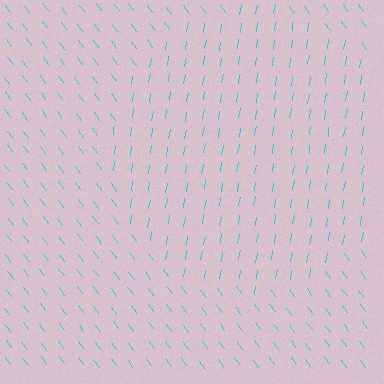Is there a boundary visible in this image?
Yes, there is a texture boundary formed by a change in line orientation.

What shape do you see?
I see a circle.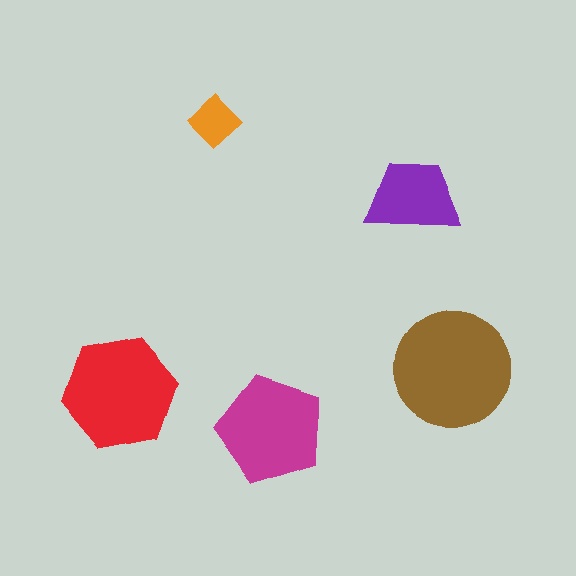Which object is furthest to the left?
The red hexagon is leftmost.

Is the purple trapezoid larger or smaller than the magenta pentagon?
Smaller.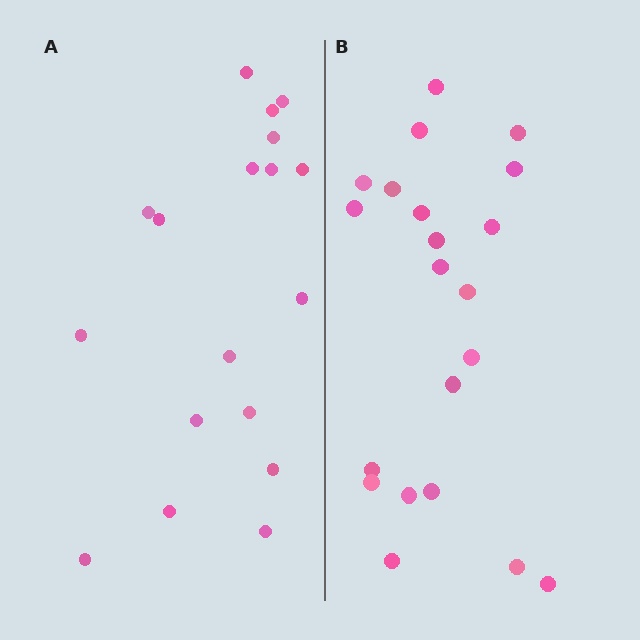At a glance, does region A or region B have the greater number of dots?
Region B (the right region) has more dots.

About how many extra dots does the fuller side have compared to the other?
Region B has just a few more — roughly 2 or 3 more dots than region A.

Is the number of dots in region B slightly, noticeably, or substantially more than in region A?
Region B has only slightly more — the two regions are fairly close. The ratio is roughly 1.2 to 1.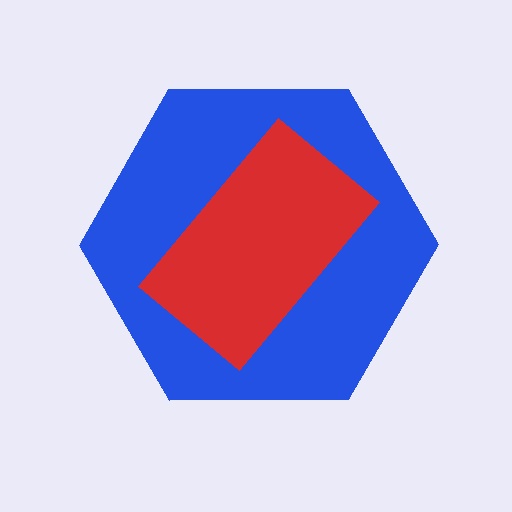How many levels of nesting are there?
2.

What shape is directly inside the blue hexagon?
The red rectangle.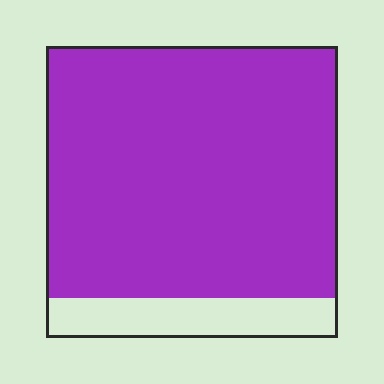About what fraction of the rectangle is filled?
About seven eighths (7/8).